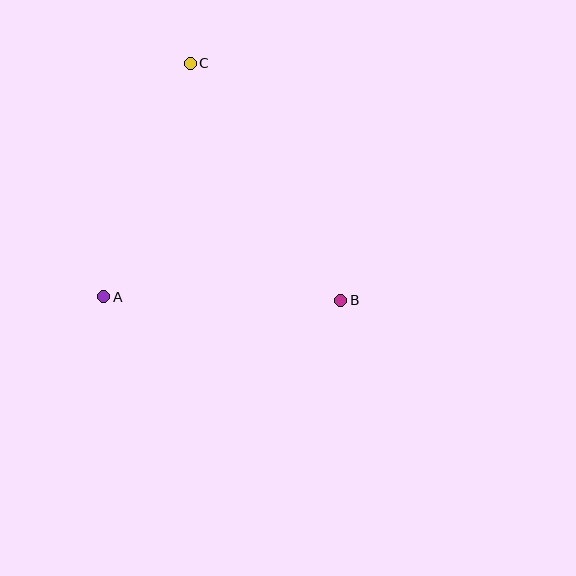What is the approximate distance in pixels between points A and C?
The distance between A and C is approximately 249 pixels.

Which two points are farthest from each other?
Points B and C are farthest from each other.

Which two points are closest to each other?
Points A and B are closest to each other.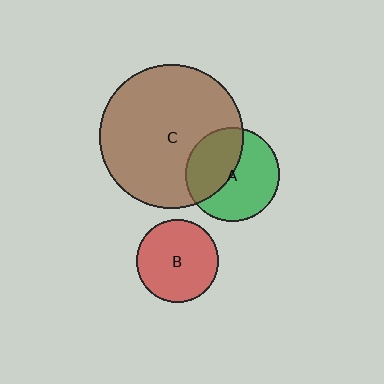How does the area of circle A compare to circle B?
Approximately 1.3 times.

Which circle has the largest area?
Circle C (brown).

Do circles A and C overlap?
Yes.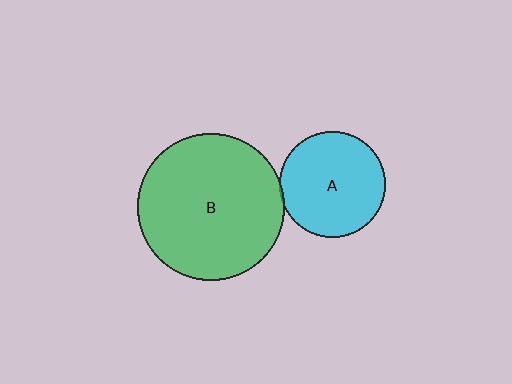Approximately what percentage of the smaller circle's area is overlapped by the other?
Approximately 5%.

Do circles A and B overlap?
Yes.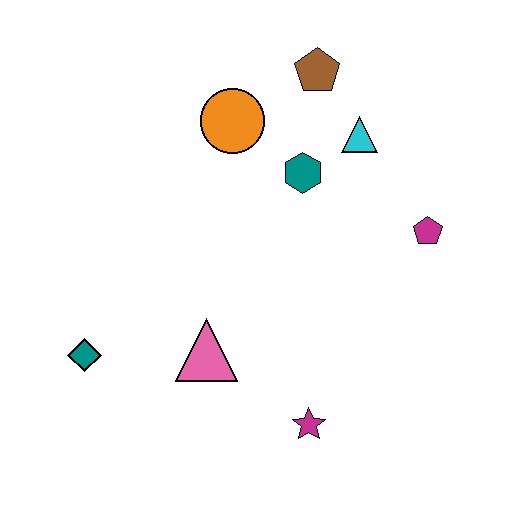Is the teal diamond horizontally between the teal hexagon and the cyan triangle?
No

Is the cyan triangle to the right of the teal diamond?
Yes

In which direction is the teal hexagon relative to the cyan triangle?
The teal hexagon is to the left of the cyan triangle.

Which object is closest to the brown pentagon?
The cyan triangle is closest to the brown pentagon.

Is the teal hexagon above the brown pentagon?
No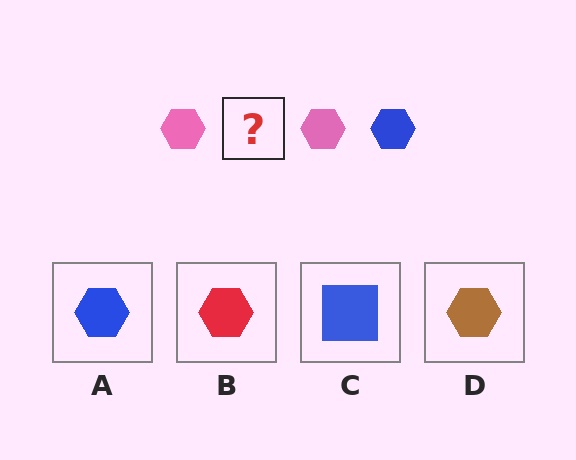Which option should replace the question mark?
Option A.